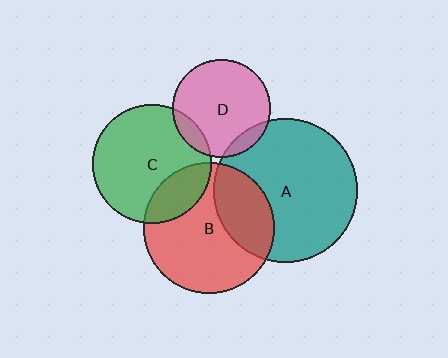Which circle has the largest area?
Circle A (teal).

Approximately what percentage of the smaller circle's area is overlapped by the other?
Approximately 30%.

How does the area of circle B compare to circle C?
Approximately 1.2 times.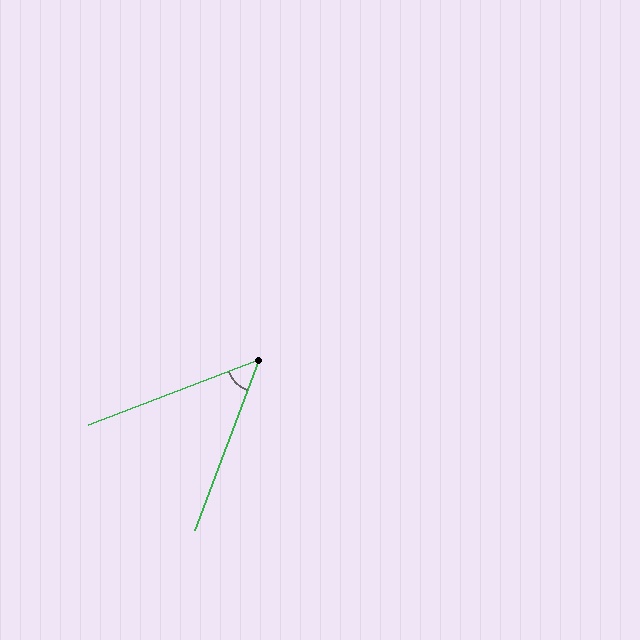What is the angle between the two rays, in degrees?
Approximately 49 degrees.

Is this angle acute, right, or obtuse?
It is acute.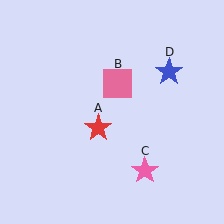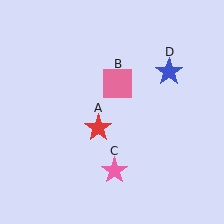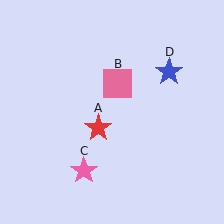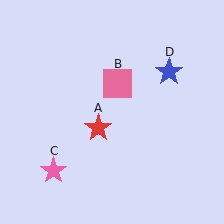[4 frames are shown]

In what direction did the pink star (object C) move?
The pink star (object C) moved left.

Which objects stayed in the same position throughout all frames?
Red star (object A) and pink square (object B) and blue star (object D) remained stationary.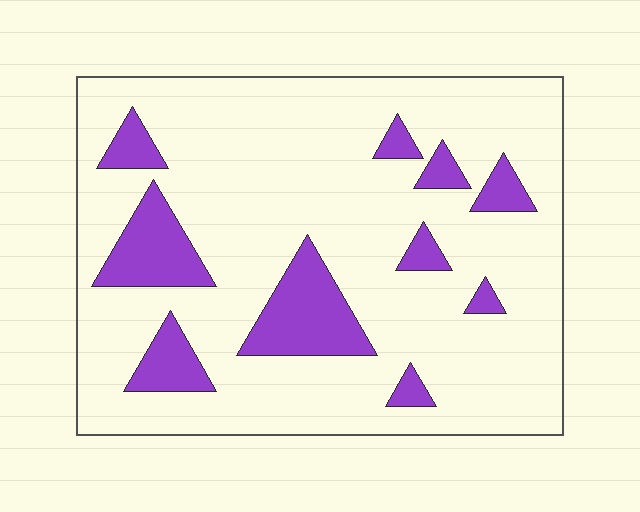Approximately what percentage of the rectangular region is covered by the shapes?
Approximately 15%.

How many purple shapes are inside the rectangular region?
10.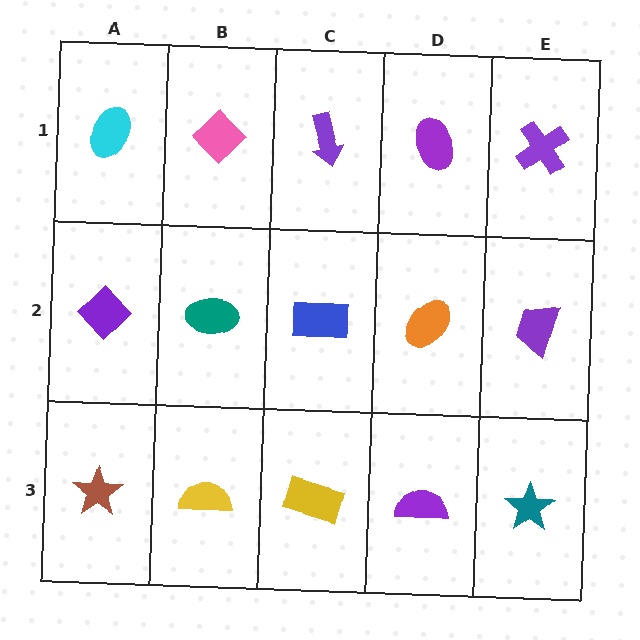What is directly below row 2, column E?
A teal star.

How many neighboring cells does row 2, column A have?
3.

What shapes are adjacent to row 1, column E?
A purple trapezoid (row 2, column E), a purple ellipse (row 1, column D).